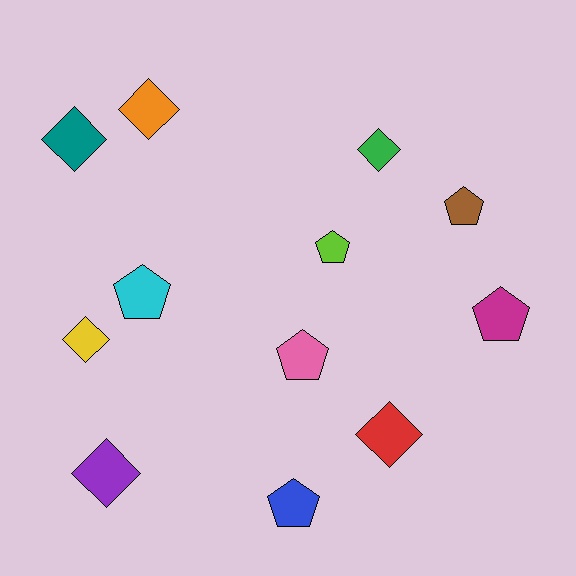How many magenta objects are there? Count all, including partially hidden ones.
There is 1 magenta object.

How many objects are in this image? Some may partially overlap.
There are 12 objects.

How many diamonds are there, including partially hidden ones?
There are 6 diamonds.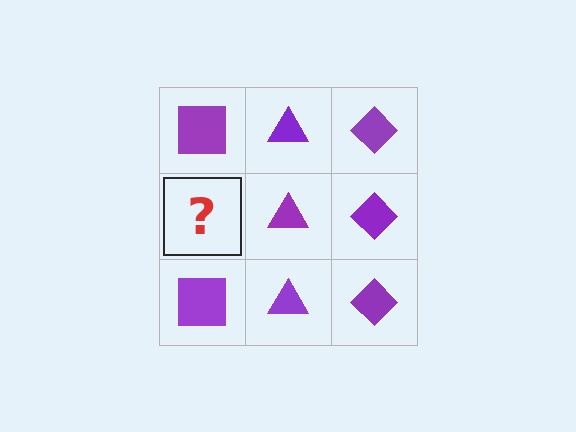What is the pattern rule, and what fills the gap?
The rule is that each column has a consistent shape. The gap should be filled with a purple square.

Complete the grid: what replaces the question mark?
The question mark should be replaced with a purple square.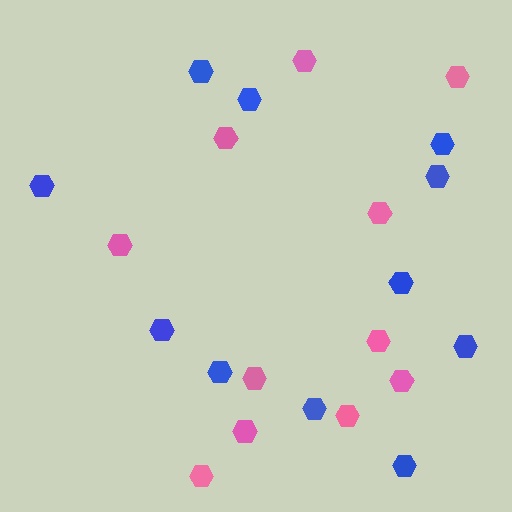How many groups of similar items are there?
There are 2 groups: one group of blue hexagons (11) and one group of pink hexagons (11).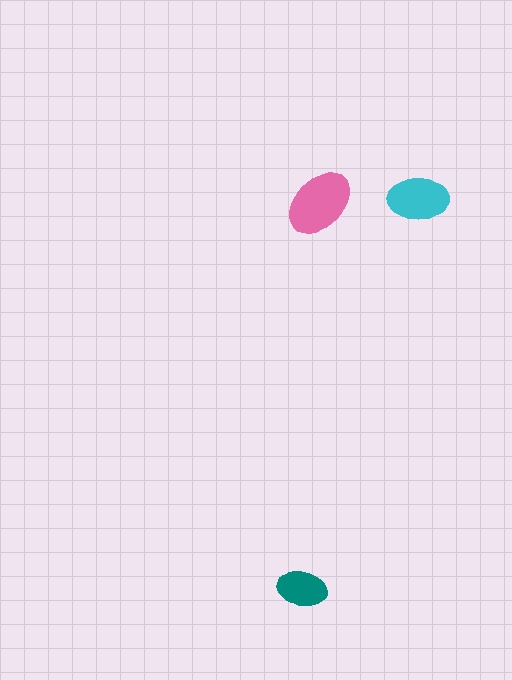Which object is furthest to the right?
The cyan ellipse is rightmost.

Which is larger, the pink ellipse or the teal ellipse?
The pink one.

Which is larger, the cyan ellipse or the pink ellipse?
The pink one.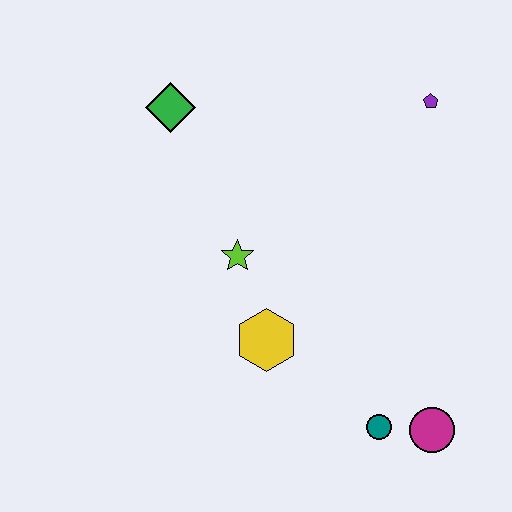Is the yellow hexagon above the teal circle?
Yes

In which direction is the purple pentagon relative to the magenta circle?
The purple pentagon is above the magenta circle.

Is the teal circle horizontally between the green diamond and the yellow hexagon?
No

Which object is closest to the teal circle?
The magenta circle is closest to the teal circle.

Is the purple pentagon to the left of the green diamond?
No